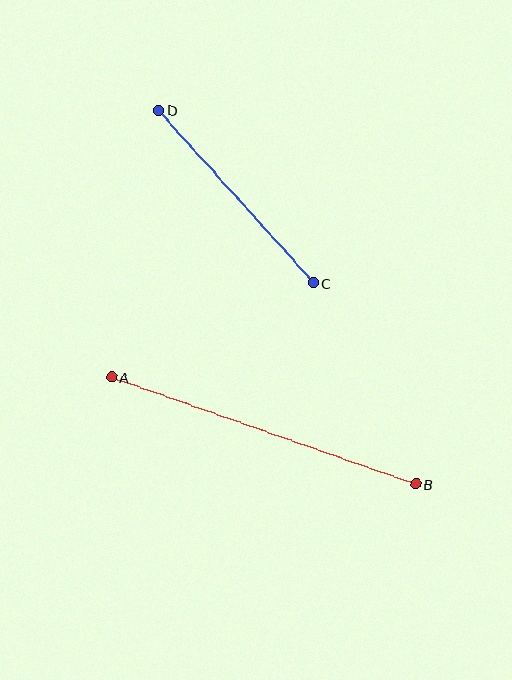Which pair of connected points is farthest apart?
Points A and B are farthest apart.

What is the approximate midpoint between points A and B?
The midpoint is at approximately (264, 431) pixels.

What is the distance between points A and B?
The distance is approximately 323 pixels.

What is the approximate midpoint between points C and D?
The midpoint is at approximately (236, 197) pixels.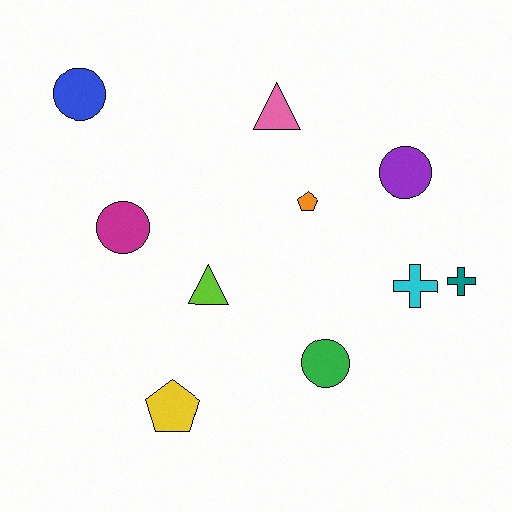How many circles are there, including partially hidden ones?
There are 4 circles.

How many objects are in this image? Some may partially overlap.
There are 10 objects.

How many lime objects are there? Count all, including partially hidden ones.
There is 1 lime object.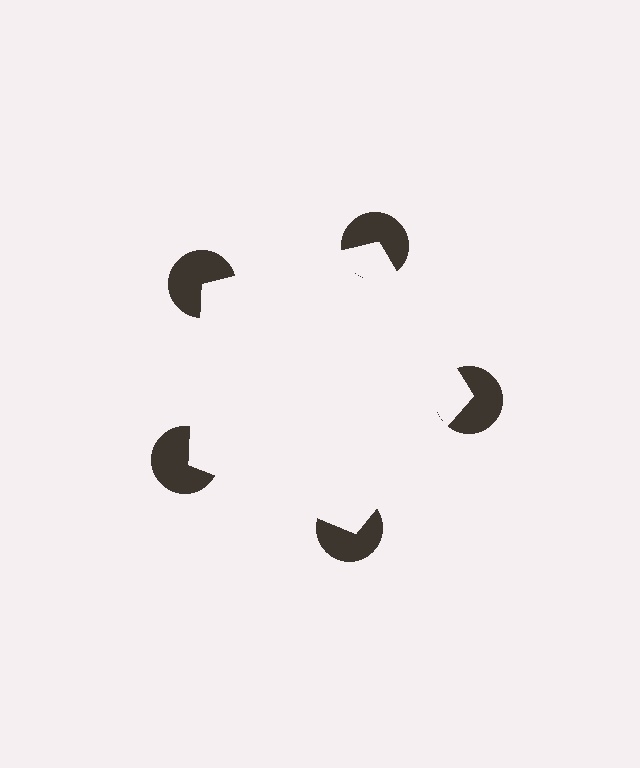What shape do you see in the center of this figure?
An illusory pentagon — its edges are inferred from the aligned wedge cuts in the pac-man discs, not physically drawn.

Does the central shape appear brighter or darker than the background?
It typically appears slightly brighter than the background, even though no actual brightness change is drawn.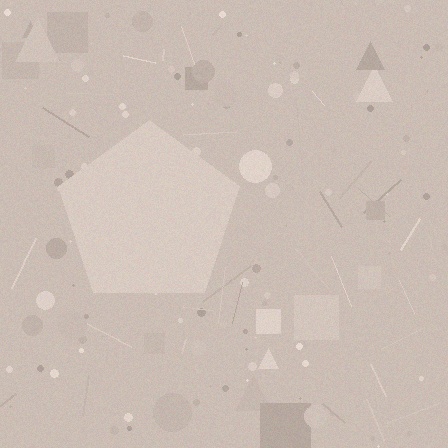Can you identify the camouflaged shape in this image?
The camouflaged shape is a pentagon.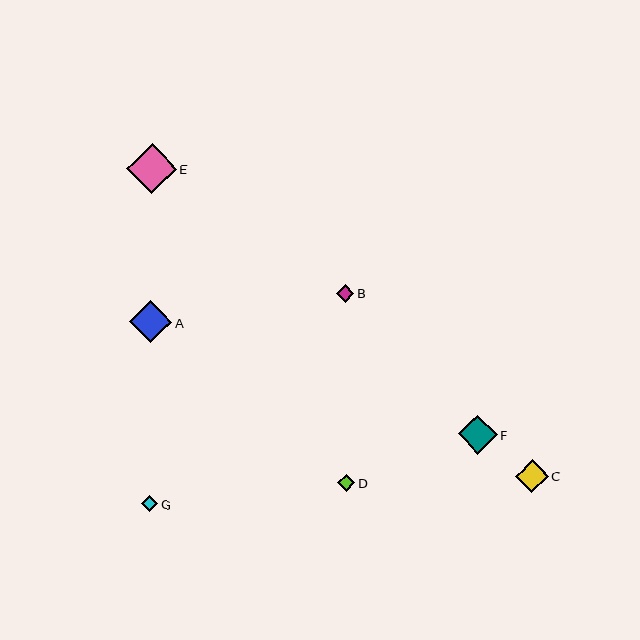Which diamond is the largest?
Diamond E is the largest with a size of approximately 50 pixels.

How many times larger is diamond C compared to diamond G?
Diamond C is approximately 2.0 times the size of diamond G.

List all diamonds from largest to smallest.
From largest to smallest: E, A, F, C, B, D, G.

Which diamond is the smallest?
Diamond G is the smallest with a size of approximately 17 pixels.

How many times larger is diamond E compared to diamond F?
Diamond E is approximately 1.3 times the size of diamond F.